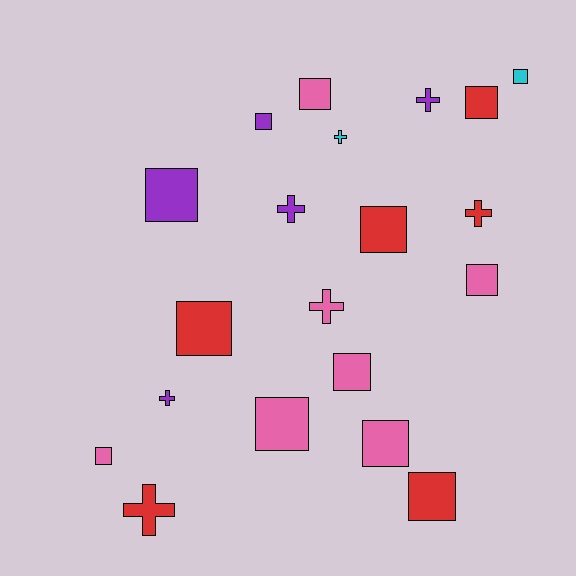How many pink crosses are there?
There is 1 pink cross.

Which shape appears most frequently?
Square, with 13 objects.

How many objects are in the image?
There are 20 objects.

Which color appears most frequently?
Pink, with 7 objects.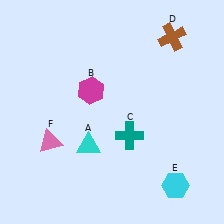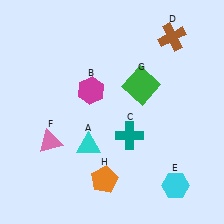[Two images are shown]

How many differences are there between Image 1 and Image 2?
There are 2 differences between the two images.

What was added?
A green square (G), an orange pentagon (H) were added in Image 2.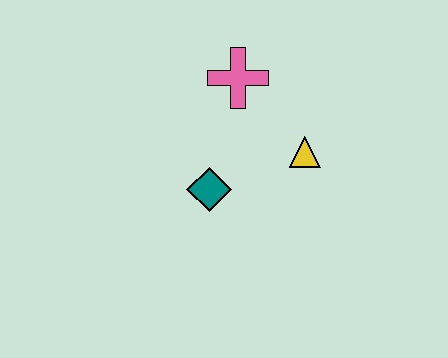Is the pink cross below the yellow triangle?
No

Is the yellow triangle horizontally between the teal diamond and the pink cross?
No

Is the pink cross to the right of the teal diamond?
Yes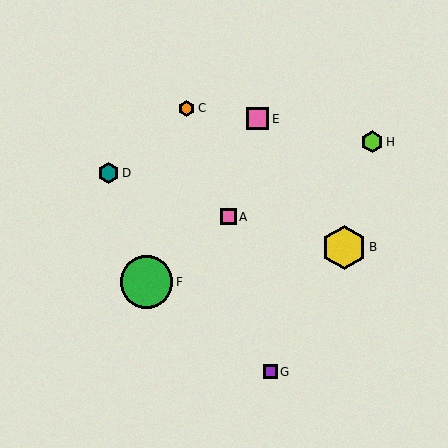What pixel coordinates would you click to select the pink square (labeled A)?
Click at (229, 217) to select the pink square A.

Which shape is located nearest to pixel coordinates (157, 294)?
The green circle (labeled F) at (147, 282) is nearest to that location.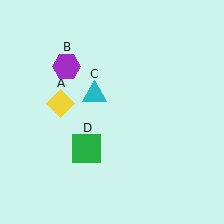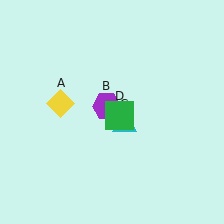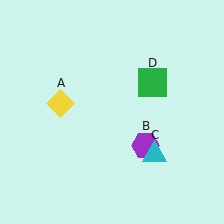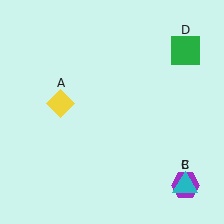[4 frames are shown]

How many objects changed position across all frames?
3 objects changed position: purple hexagon (object B), cyan triangle (object C), green square (object D).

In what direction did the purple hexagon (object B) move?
The purple hexagon (object B) moved down and to the right.